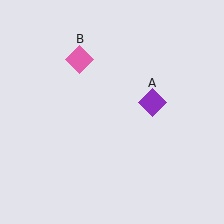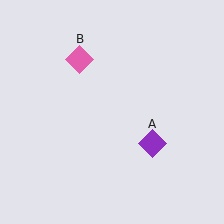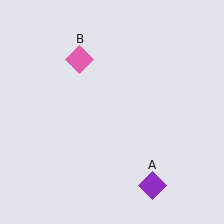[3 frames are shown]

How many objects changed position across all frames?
1 object changed position: purple diamond (object A).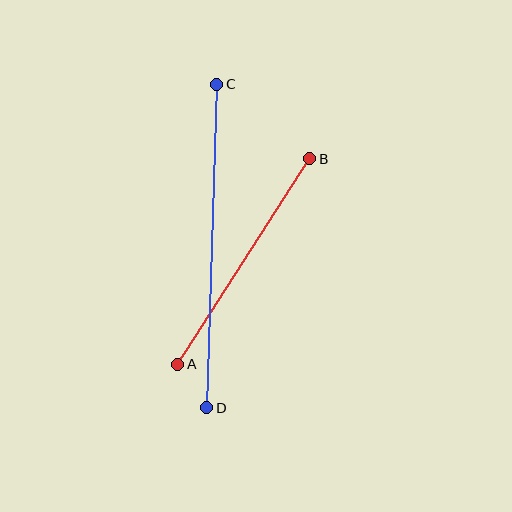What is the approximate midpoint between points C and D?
The midpoint is at approximately (212, 246) pixels.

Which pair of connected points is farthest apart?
Points C and D are farthest apart.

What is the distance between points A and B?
The distance is approximately 244 pixels.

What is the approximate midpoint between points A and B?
The midpoint is at approximately (244, 262) pixels.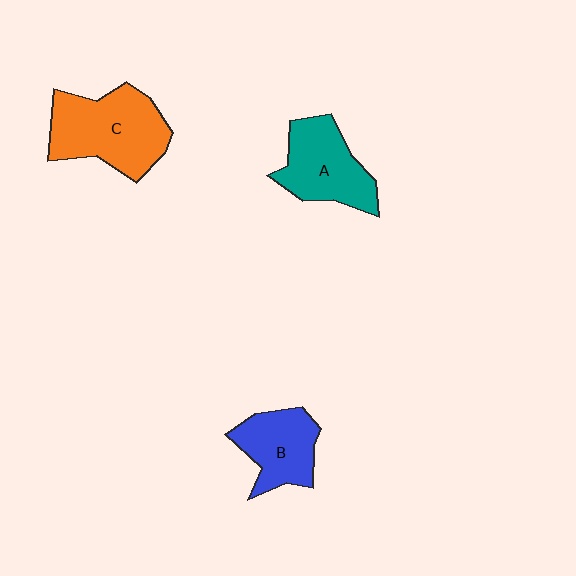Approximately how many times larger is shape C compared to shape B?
Approximately 1.5 times.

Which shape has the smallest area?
Shape B (blue).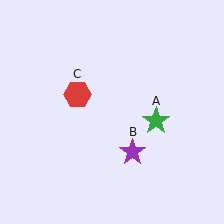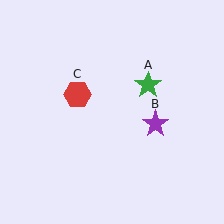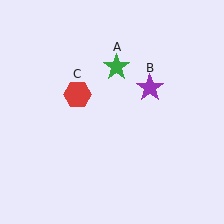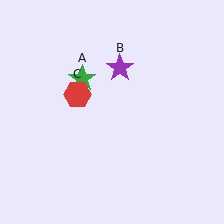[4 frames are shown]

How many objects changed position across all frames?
2 objects changed position: green star (object A), purple star (object B).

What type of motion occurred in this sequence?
The green star (object A), purple star (object B) rotated counterclockwise around the center of the scene.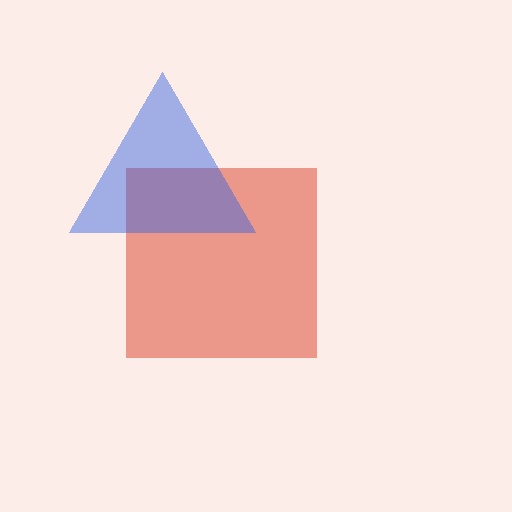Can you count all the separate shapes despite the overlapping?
Yes, there are 2 separate shapes.